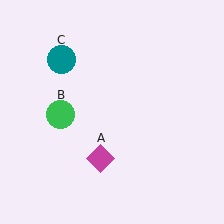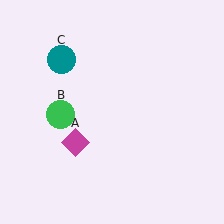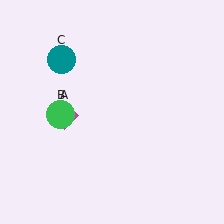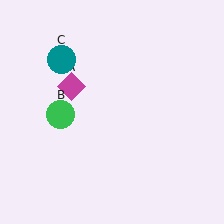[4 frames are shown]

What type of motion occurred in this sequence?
The magenta diamond (object A) rotated clockwise around the center of the scene.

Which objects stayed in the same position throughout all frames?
Green circle (object B) and teal circle (object C) remained stationary.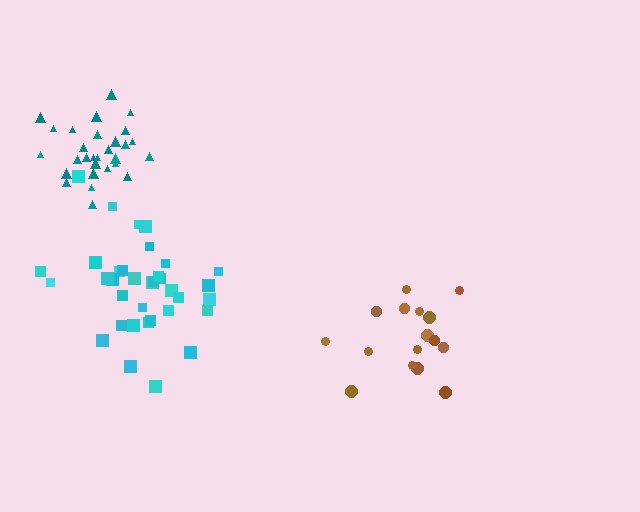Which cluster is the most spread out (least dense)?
Cyan.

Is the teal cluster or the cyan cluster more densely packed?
Teal.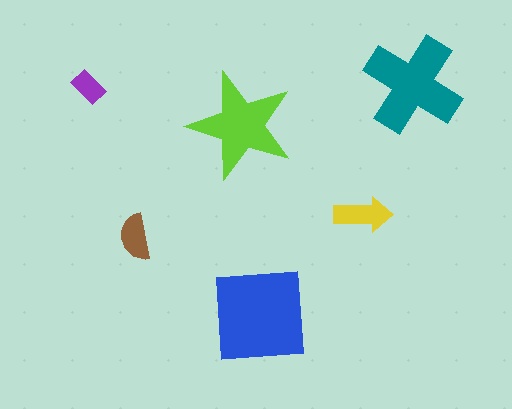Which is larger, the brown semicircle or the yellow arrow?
The yellow arrow.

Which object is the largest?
The blue square.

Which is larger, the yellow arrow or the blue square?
The blue square.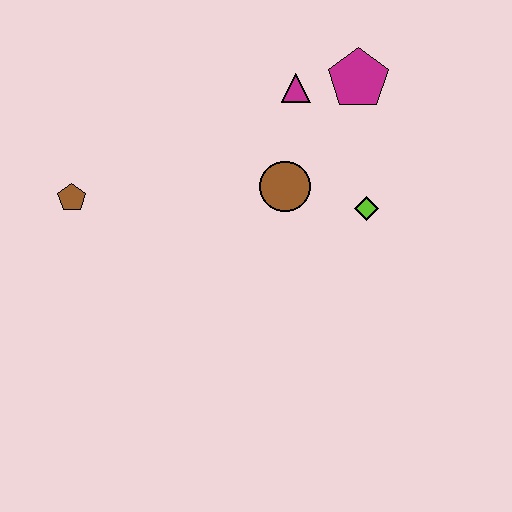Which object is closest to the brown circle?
The lime diamond is closest to the brown circle.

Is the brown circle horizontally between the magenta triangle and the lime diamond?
No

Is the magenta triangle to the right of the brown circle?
Yes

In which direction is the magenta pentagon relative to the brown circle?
The magenta pentagon is above the brown circle.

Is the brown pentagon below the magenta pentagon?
Yes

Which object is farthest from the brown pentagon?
The magenta pentagon is farthest from the brown pentagon.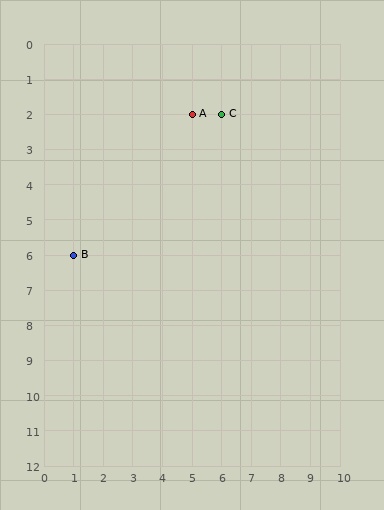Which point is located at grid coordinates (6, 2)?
Point C is at (6, 2).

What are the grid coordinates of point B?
Point B is at grid coordinates (1, 6).